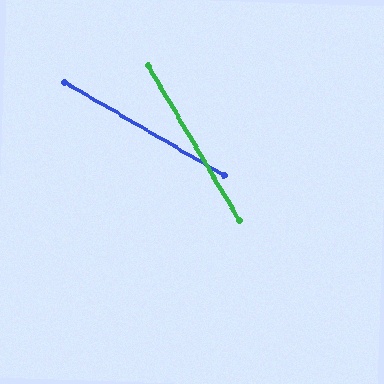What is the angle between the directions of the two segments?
Approximately 29 degrees.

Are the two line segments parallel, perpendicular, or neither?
Neither parallel nor perpendicular — they differ by about 29°.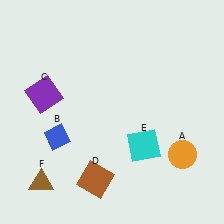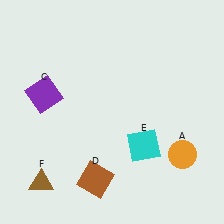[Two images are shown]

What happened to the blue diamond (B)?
The blue diamond (B) was removed in Image 2. It was in the bottom-left area of Image 1.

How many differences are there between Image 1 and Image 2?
There is 1 difference between the two images.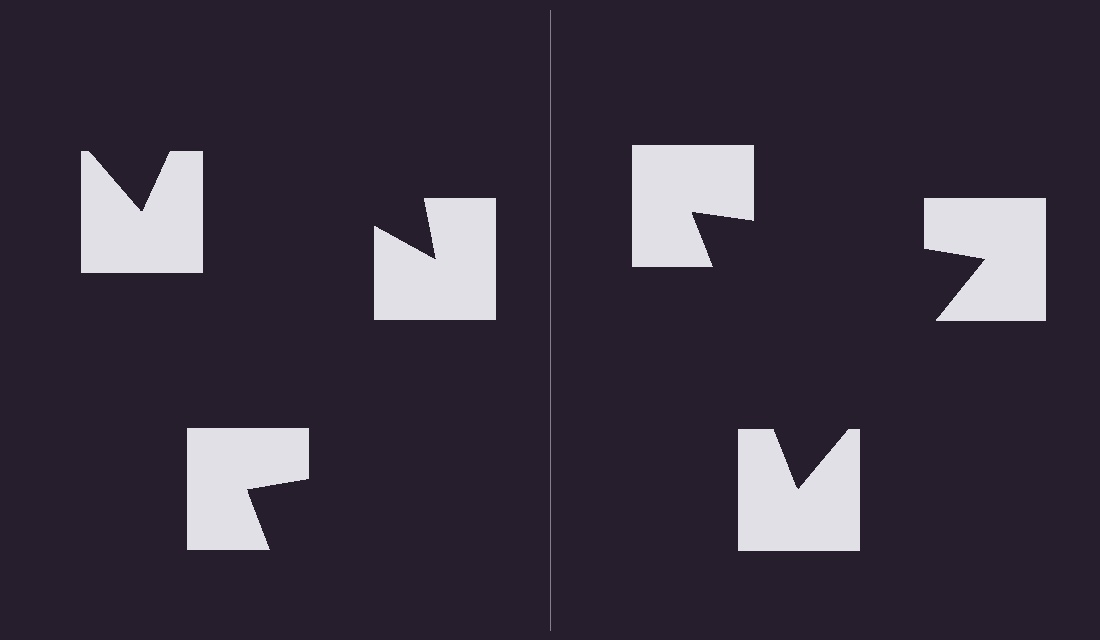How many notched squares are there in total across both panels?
6 — 3 on each side.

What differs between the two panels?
The notched squares are positioned identically on both sides; only the wedge orientations differ. On the right they align to a triangle; on the left they are misaligned.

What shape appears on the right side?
An illusory triangle.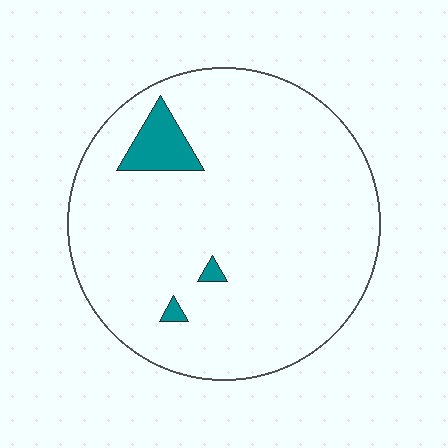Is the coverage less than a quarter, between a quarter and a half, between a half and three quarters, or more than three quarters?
Less than a quarter.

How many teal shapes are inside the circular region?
3.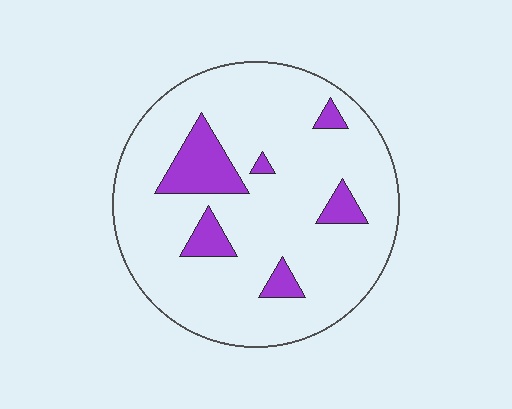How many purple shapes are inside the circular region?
6.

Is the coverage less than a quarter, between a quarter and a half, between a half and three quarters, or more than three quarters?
Less than a quarter.